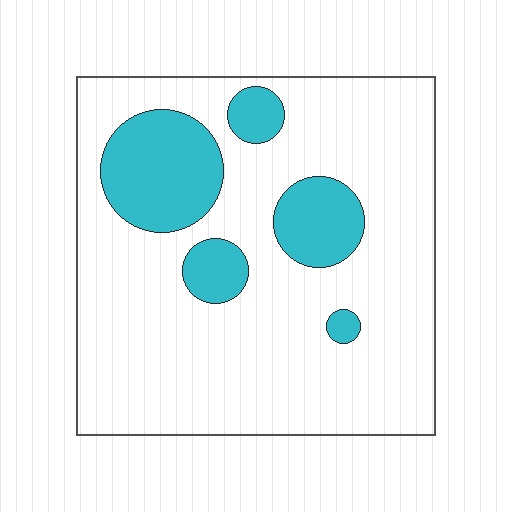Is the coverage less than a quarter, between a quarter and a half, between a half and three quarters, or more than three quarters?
Less than a quarter.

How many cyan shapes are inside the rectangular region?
5.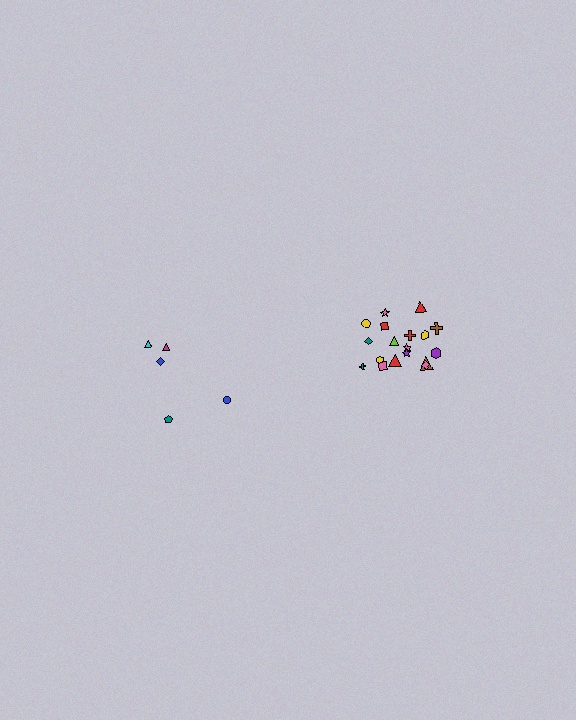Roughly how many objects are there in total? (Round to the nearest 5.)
Roughly 25 objects in total.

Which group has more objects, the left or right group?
The right group.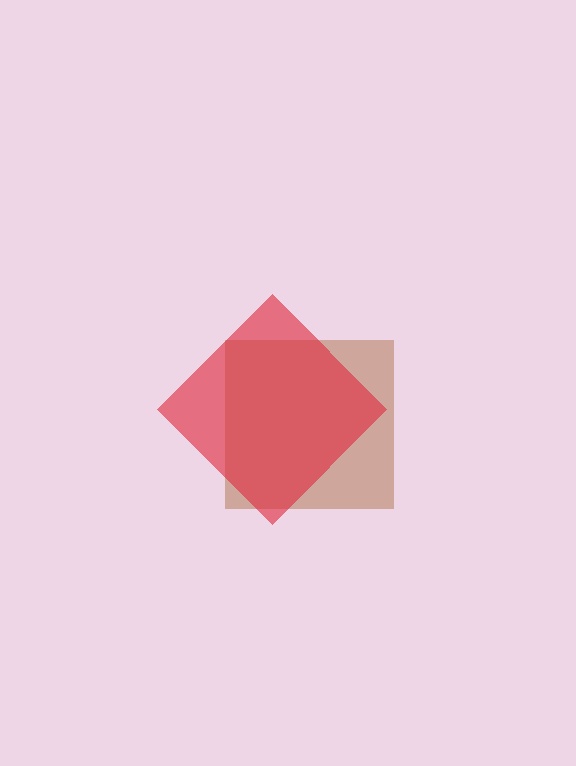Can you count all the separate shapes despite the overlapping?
Yes, there are 2 separate shapes.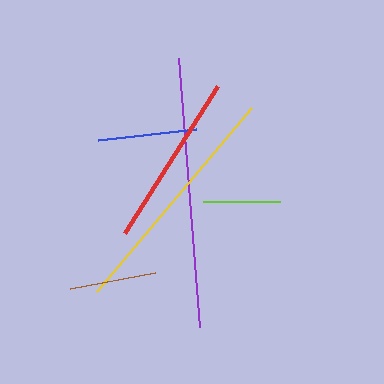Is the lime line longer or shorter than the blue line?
The blue line is longer than the lime line.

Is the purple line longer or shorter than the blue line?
The purple line is longer than the blue line.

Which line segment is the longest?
The purple line is the longest at approximately 269 pixels.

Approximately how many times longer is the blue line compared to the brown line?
The blue line is approximately 1.1 times the length of the brown line.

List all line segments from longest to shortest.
From longest to shortest: purple, yellow, red, blue, brown, lime.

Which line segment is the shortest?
The lime line is the shortest at approximately 78 pixels.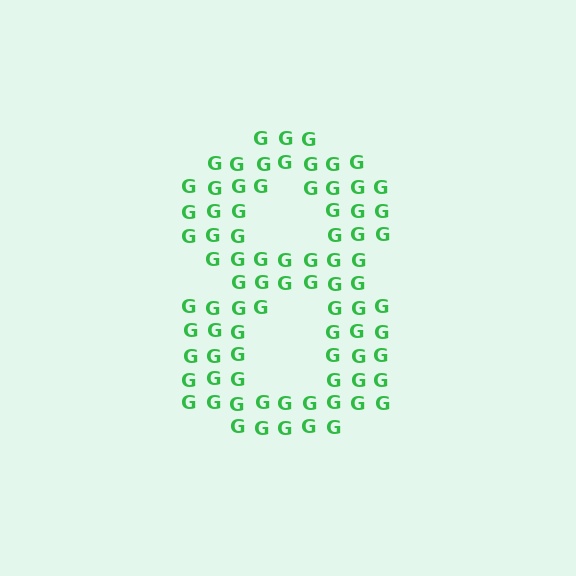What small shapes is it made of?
It is made of small letter G's.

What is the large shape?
The large shape is the digit 8.